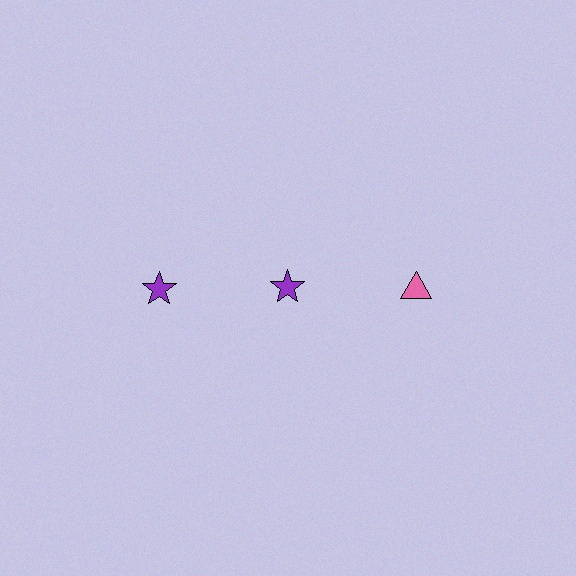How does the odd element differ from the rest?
It differs in both color (pink instead of purple) and shape (triangle instead of star).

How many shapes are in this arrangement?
There are 3 shapes arranged in a grid pattern.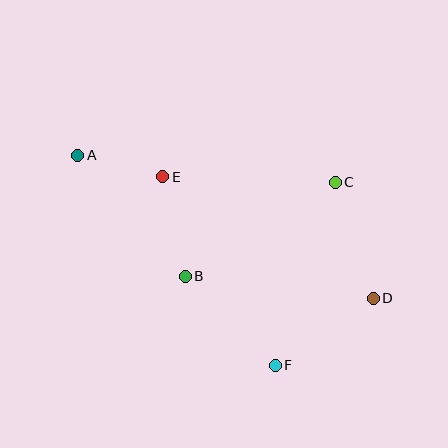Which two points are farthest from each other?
Points A and D are farthest from each other.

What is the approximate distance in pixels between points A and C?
The distance between A and C is approximately 259 pixels.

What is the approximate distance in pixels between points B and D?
The distance between B and D is approximately 190 pixels.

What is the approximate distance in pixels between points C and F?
The distance between C and F is approximately 193 pixels.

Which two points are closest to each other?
Points A and E are closest to each other.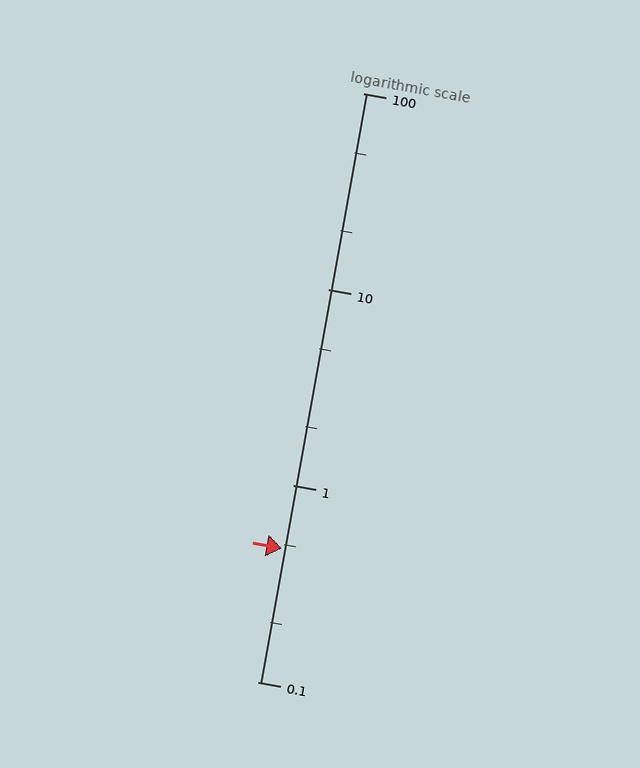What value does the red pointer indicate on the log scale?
The pointer indicates approximately 0.48.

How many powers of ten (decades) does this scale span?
The scale spans 3 decades, from 0.1 to 100.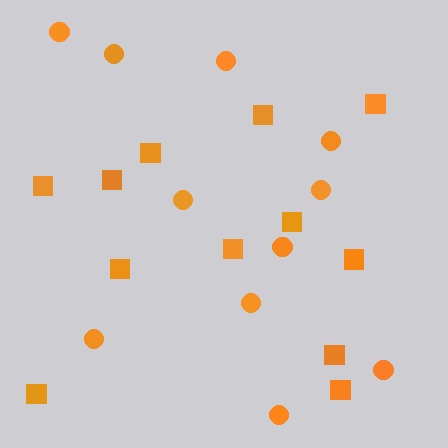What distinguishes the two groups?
There are 2 groups: one group of squares (12) and one group of circles (11).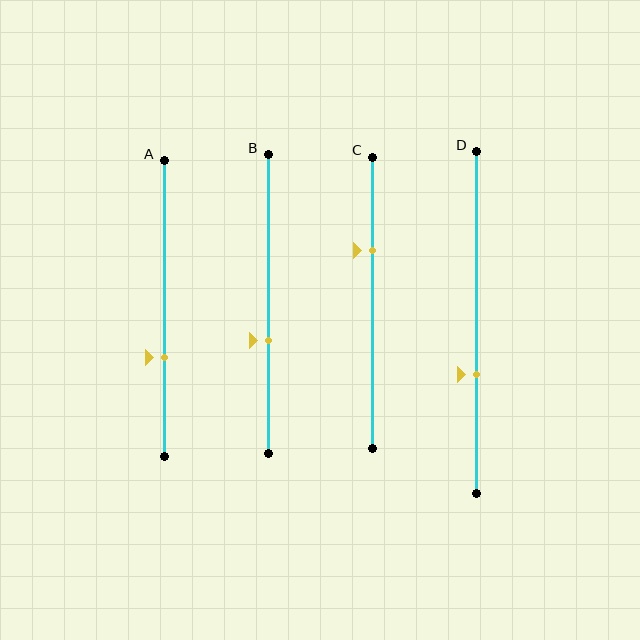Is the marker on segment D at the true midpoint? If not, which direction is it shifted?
No, the marker on segment D is shifted downward by about 15% of the segment length.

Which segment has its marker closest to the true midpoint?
Segment B has its marker closest to the true midpoint.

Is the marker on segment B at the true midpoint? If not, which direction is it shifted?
No, the marker on segment B is shifted downward by about 12% of the segment length.